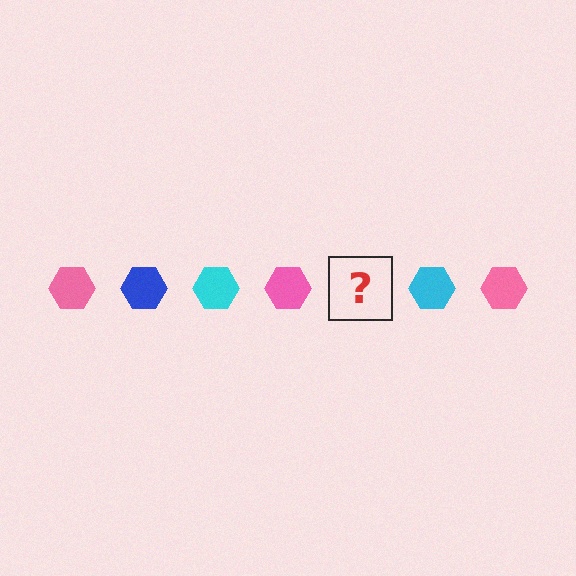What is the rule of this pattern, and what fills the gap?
The rule is that the pattern cycles through pink, blue, cyan hexagons. The gap should be filled with a blue hexagon.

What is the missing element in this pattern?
The missing element is a blue hexagon.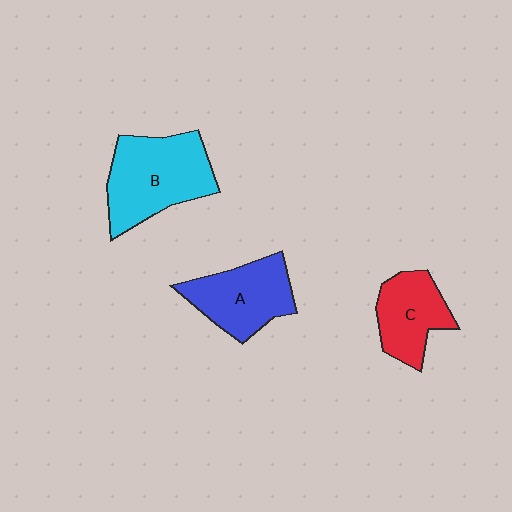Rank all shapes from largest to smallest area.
From largest to smallest: B (cyan), A (blue), C (red).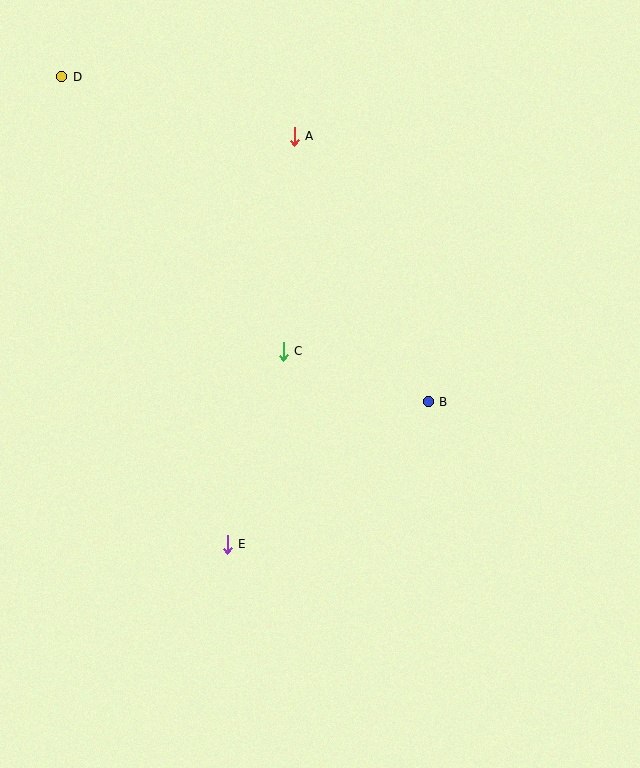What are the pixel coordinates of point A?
Point A is at (294, 136).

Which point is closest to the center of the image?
Point C at (283, 351) is closest to the center.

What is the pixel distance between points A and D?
The distance between A and D is 240 pixels.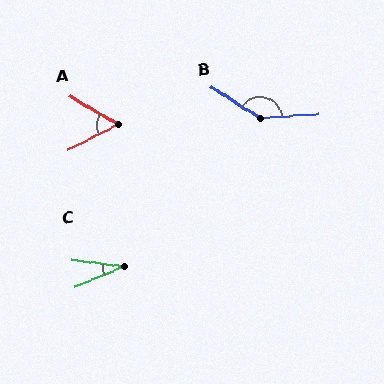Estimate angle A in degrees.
Approximately 57 degrees.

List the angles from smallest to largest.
C (29°), A (57°), B (143°).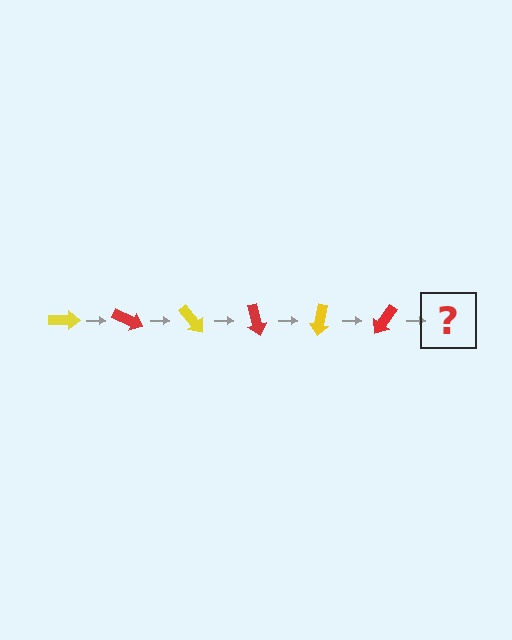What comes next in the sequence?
The next element should be a yellow arrow, rotated 150 degrees from the start.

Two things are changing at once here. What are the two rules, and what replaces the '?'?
The two rules are that it rotates 25 degrees each step and the color cycles through yellow and red. The '?' should be a yellow arrow, rotated 150 degrees from the start.